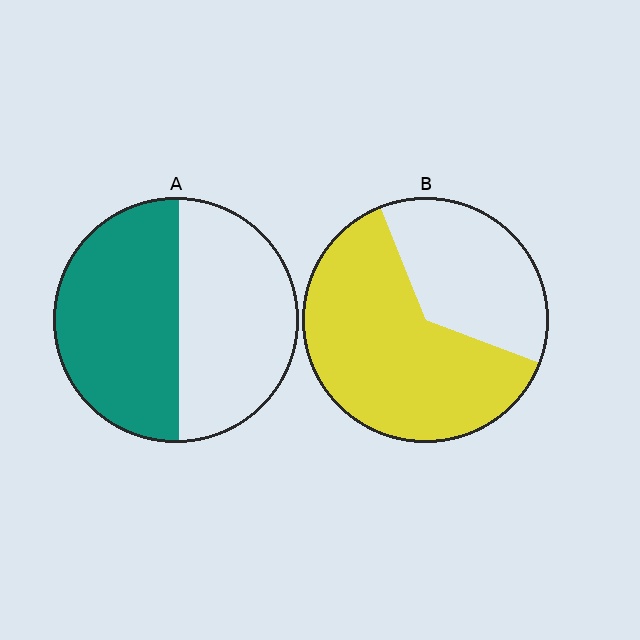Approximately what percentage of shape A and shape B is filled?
A is approximately 50% and B is approximately 65%.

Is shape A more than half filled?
Roughly half.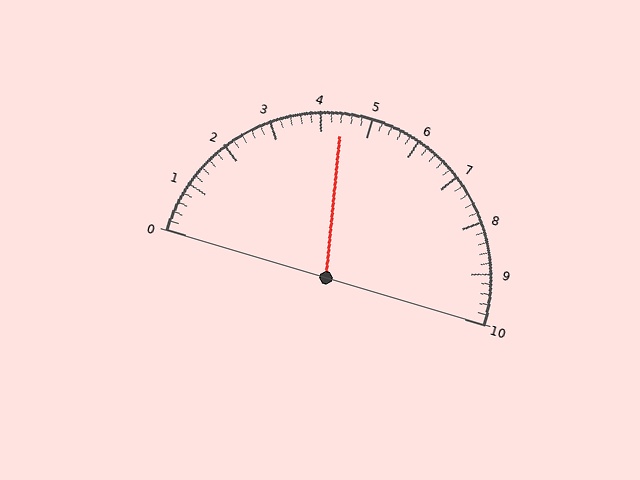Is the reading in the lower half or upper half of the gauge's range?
The reading is in the lower half of the range (0 to 10).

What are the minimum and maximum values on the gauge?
The gauge ranges from 0 to 10.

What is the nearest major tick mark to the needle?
The nearest major tick mark is 4.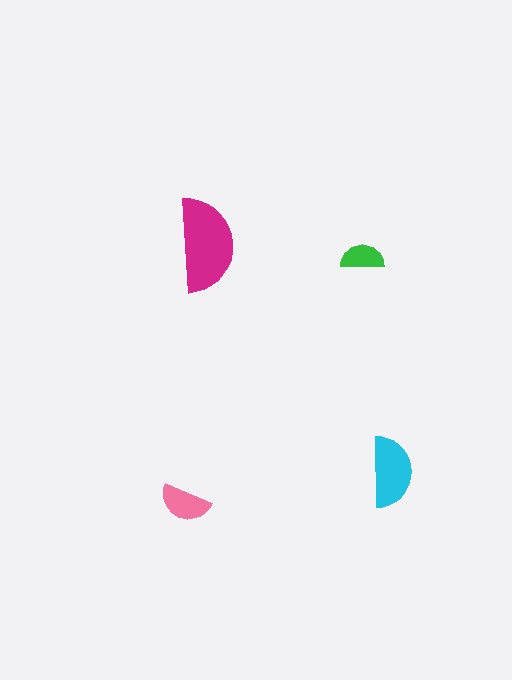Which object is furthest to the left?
The pink semicircle is leftmost.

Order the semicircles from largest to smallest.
the magenta one, the cyan one, the pink one, the green one.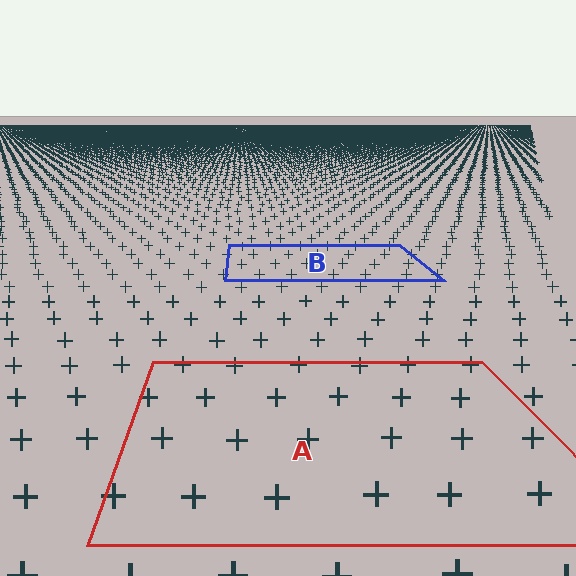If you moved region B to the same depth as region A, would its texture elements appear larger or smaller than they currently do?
They would appear larger. At a closer depth, the same texture elements are projected at a bigger on-screen size.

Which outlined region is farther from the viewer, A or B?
Region B is farther from the viewer — the texture elements inside it appear smaller and more densely packed.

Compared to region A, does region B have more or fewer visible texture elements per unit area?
Region B has more texture elements per unit area — they are packed more densely because it is farther away.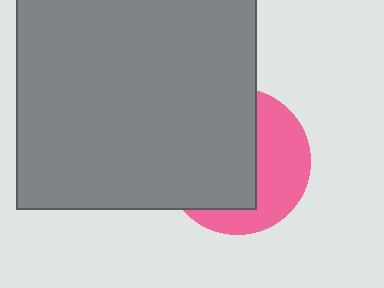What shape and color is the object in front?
The object in front is a gray square.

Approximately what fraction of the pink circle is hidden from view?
Roughly 58% of the pink circle is hidden behind the gray square.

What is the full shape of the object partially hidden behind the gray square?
The partially hidden object is a pink circle.